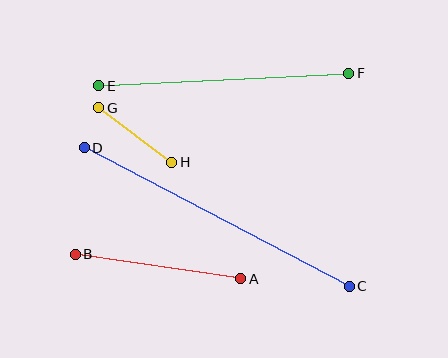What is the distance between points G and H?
The distance is approximately 91 pixels.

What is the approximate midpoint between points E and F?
The midpoint is at approximately (224, 80) pixels.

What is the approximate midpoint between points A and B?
The midpoint is at approximately (158, 266) pixels.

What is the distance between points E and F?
The distance is approximately 250 pixels.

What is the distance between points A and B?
The distance is approximately 167 pixels.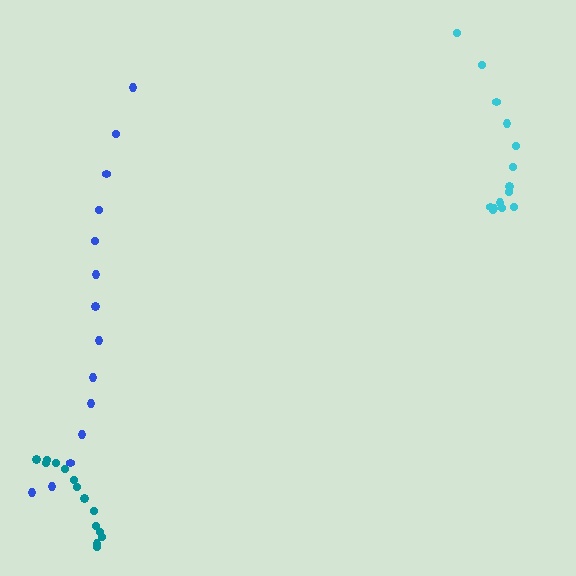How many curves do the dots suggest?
There are 3 distinct paths.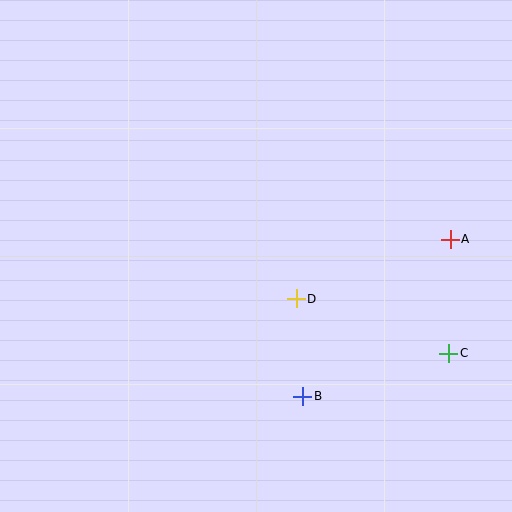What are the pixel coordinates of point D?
Point D is at (296, 299).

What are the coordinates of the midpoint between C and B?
The midpoint between C and B is at (376, 375).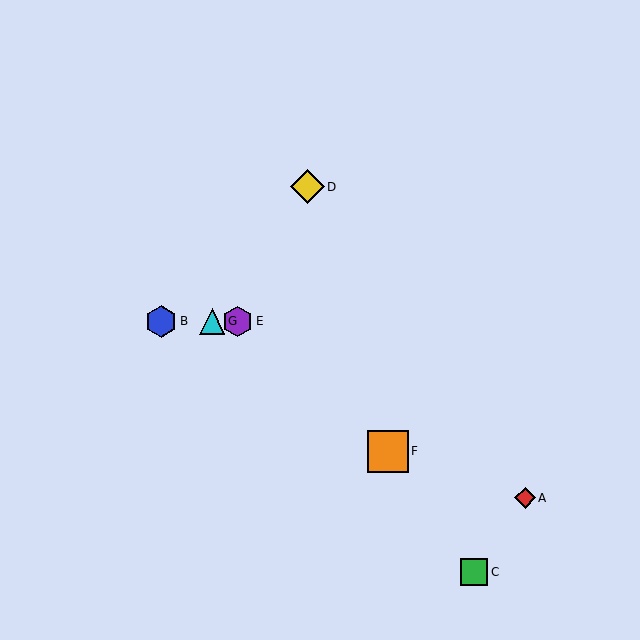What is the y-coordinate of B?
Object B is at y≈321.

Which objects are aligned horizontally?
Objects B, E, G are aligned horizontally.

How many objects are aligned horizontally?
3 objects (B, E, G) are aligned horizontally.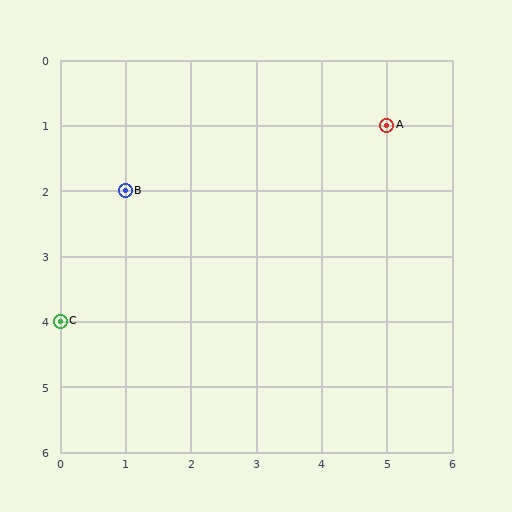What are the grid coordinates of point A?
Point A is at grid coordinates (5, 1).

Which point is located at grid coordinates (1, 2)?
Point B is at (1, 2).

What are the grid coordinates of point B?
Point B is at grid coordinates (1, 2).